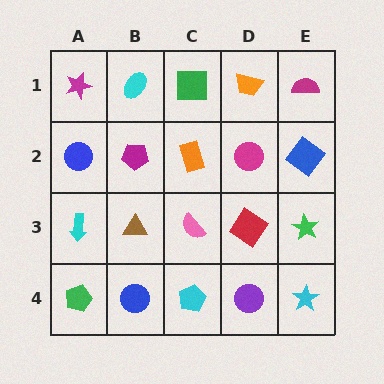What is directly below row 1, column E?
A blue diamond.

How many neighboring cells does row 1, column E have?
2.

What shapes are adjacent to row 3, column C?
An orange rectangle (row 2, column C), a cyan pentagon (row 4, column C), a brown triangle (row 3, column B), a red diamond (row 3, column D).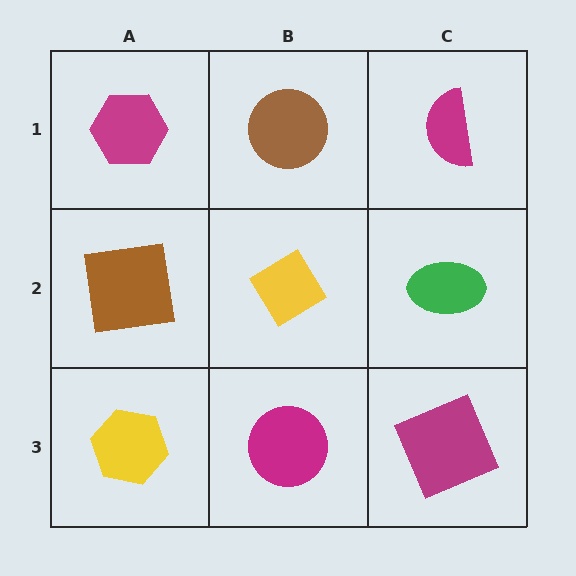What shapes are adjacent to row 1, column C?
A green ellipse (row 2, column C), a brown circle (row 1, column B).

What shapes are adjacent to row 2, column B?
A brown circle (row 1, column B), a magenta circle (row 3, column B), a brown square (row 2, column A), a green ellipse (row 2, column C).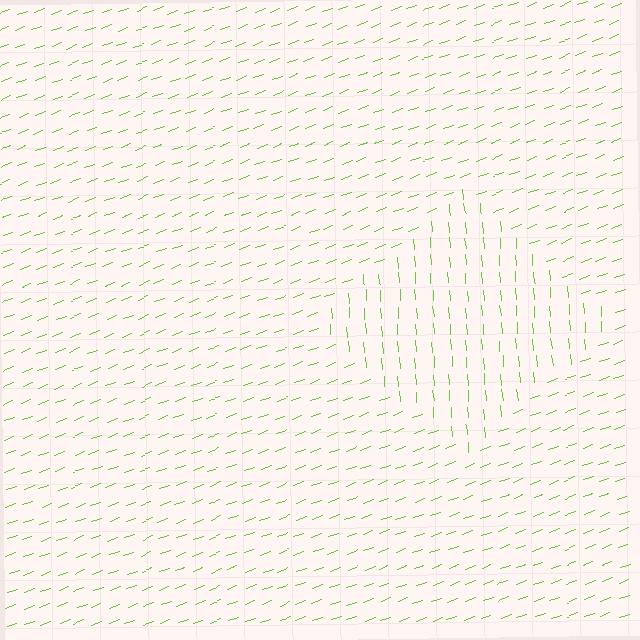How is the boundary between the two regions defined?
The boundary is defined purely by a change in line orientation (approximately 74 degrees difference). All lines are the same color and thickness.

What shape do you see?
I see a diamond.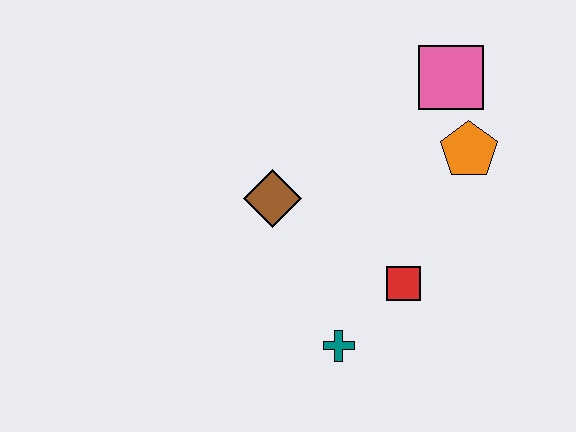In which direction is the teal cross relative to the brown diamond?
The teal cross is below the brown diamond.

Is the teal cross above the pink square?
No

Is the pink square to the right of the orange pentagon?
No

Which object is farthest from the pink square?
The teal cross is farthest from the pink square.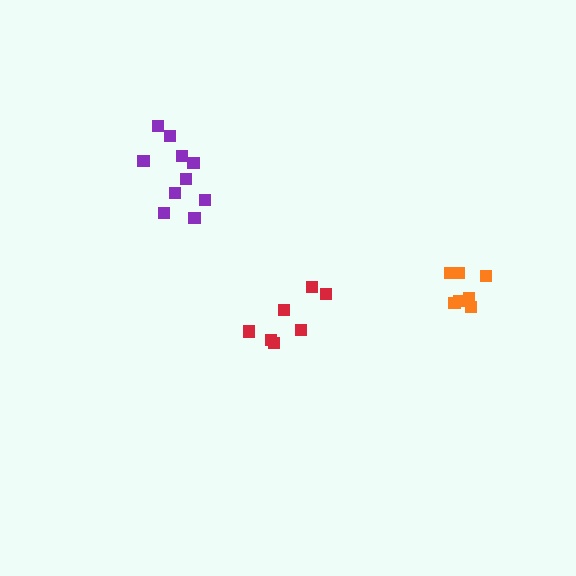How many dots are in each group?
Group 1: 7 dots, Group 2: 7 dots, Group 3: 10 dots (24 total).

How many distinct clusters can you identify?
There are 3 distinct clusters.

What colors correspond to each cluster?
The clusters are colored: red, orange, purple.